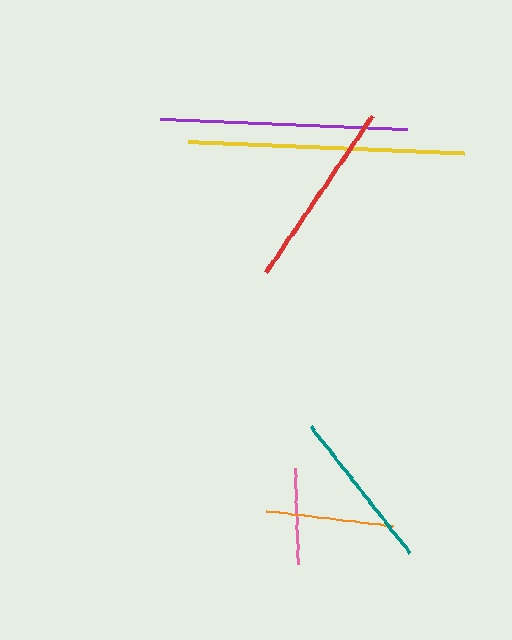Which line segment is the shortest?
The pink line is the shortest at approximately 96 pixels.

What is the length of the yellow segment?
The yellow segment is approximately 276 pixels long.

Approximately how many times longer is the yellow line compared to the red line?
The yellow line is approximately 1.5 times the length of the red line.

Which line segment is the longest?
The yellow line is the longest at approximately 276 pixels.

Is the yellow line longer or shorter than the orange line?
The yellow line is longer than the orange line.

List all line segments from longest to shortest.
From longest to shortest: yellow, purple, red, teal, orange, pink.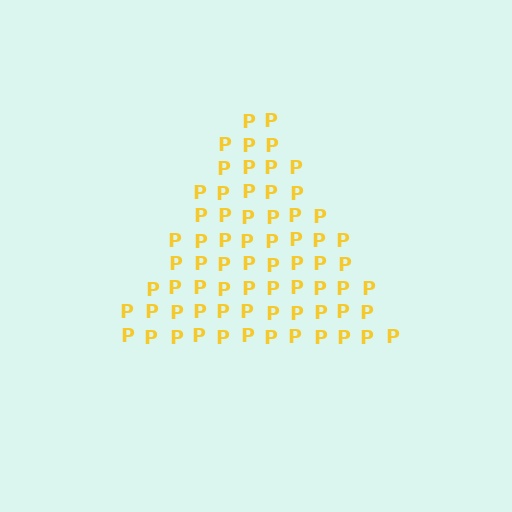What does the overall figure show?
The overall figure shows a triangle.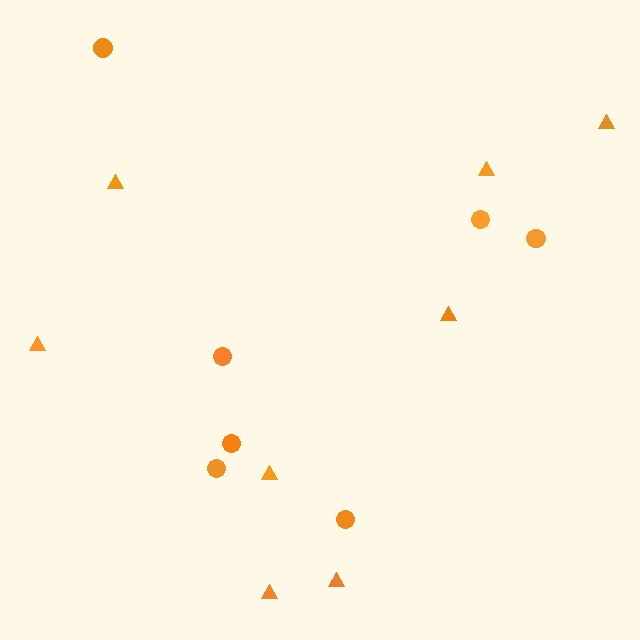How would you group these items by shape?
There are 2 groups: one group of triangles (8) and one group of circles (7).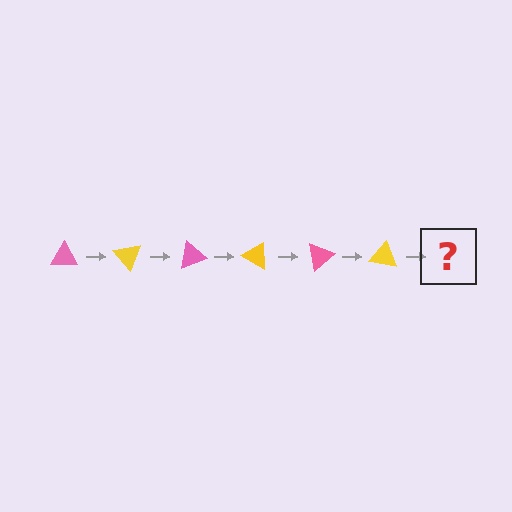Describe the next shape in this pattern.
It should be a pink triangle, rotated 300 degrees from the start.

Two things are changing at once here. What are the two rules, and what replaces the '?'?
The two rules are that it rotates 50 degrees each step and the color cycles through pink and yellow. The '?' should be a pink triangle, rotated 300 degrees from the start.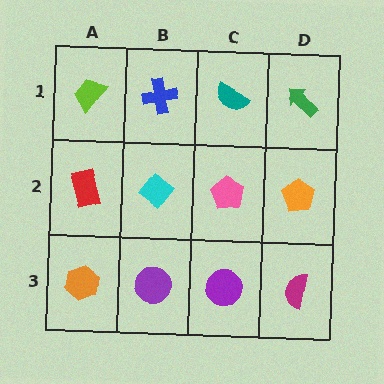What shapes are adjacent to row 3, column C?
A pink pentagon (row 2, column C), a purple circle (row 3, column B), a magenta semicircle (row 3, column D).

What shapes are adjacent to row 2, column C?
A teal semicircle (row 1, column C), a purple circle (row 3, column C), a cyan diamond (row 2, column B), an orange pentagon (row 2, column D).